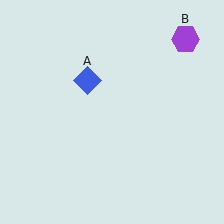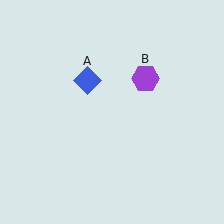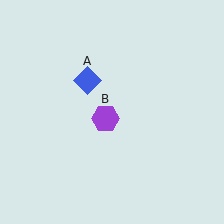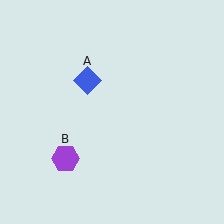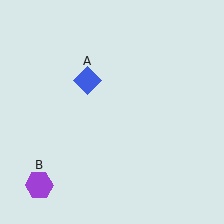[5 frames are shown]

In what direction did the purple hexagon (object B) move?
The purple hexagon (object B) moved down and to the left.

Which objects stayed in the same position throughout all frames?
Blue diamond (object A) remained stationary.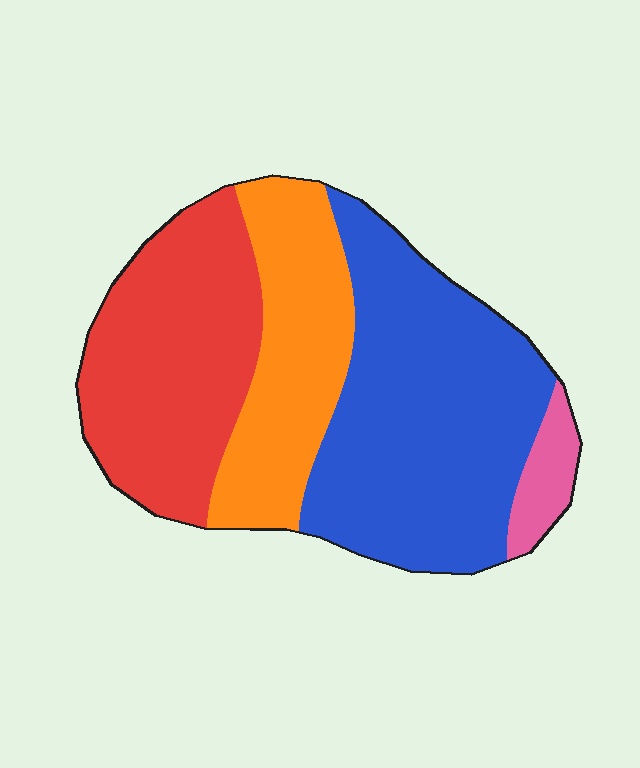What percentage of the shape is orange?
Orange covers roughly 25% of the shape.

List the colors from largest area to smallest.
From largest to smallest: blue, red, orange, pink.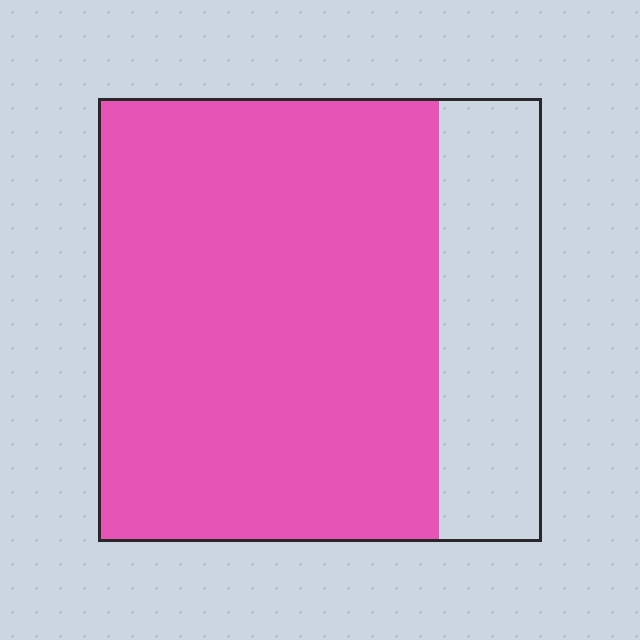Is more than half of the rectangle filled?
Yes.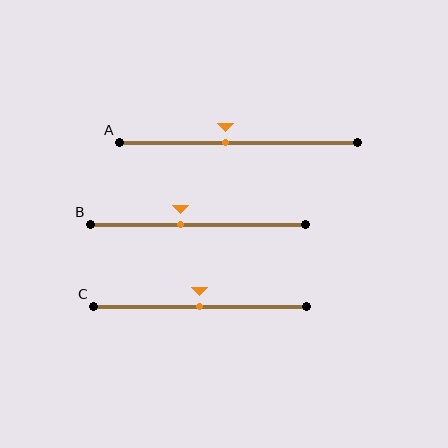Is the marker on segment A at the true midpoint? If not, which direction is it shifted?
No, the marker on segment A is shifted to the left by about 6% of the segment length.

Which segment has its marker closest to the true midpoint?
Segment C has its marker closest to the true midpoint.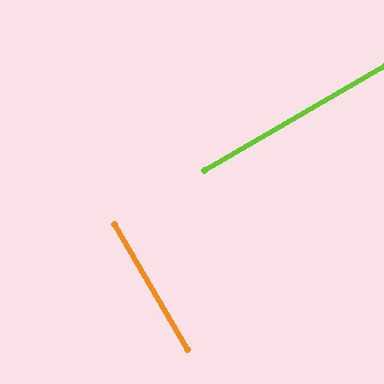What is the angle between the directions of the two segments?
Approximately 90 degrees.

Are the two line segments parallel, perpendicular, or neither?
Perpendicular — they meet at approximately 90°.